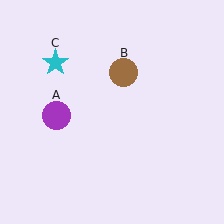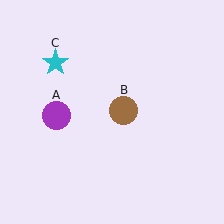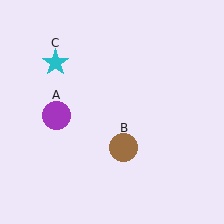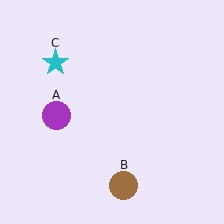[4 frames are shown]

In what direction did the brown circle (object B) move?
The brown circle (object B) moved down.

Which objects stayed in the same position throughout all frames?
Purple circle (object A) and cyan star (object C) remained stationary.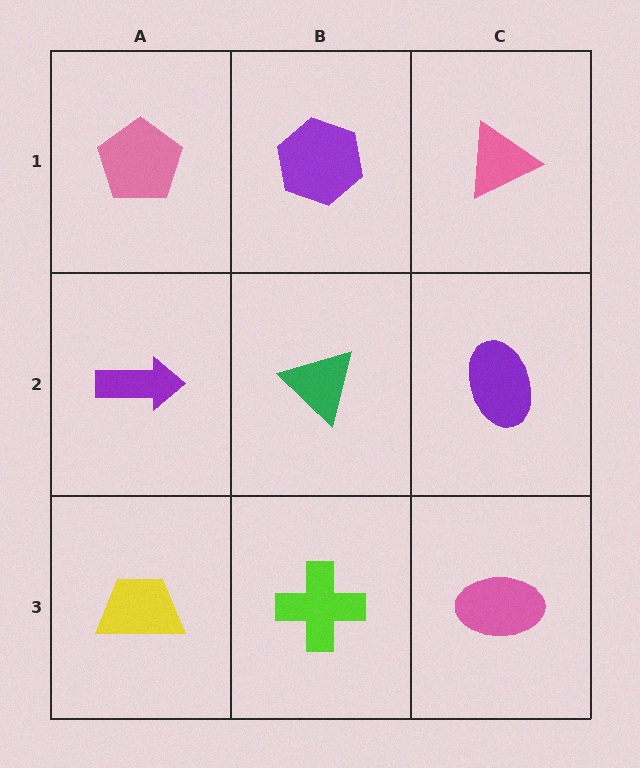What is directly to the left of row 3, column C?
A lime cross.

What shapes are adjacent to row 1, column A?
A purple arrow (row 2, column A), a purple hexagon (row 1, column B).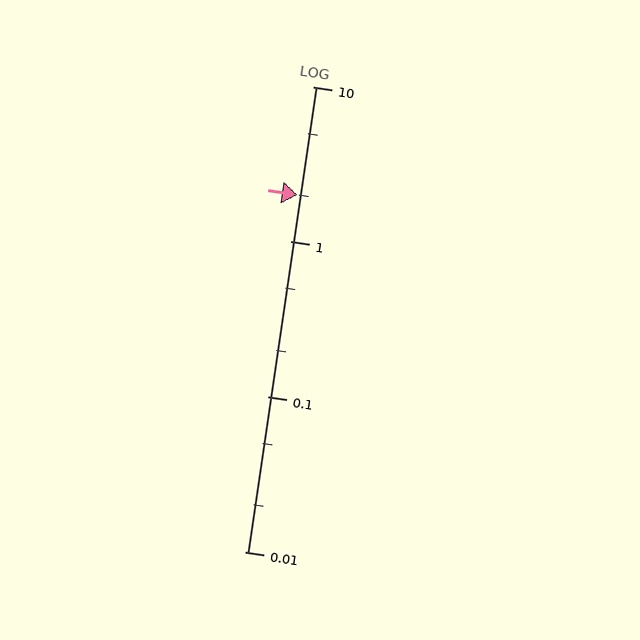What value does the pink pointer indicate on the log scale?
The pointer indicates approximately 2.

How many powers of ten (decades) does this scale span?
The scale spans 3 decades, from 0.01 to 10.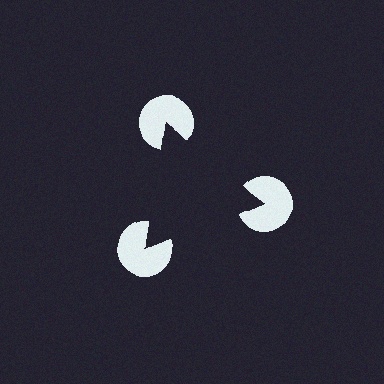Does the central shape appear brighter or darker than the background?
It typically appears slightly darker than the background, even though no actual brightness change is drawn.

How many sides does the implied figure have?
3 sides.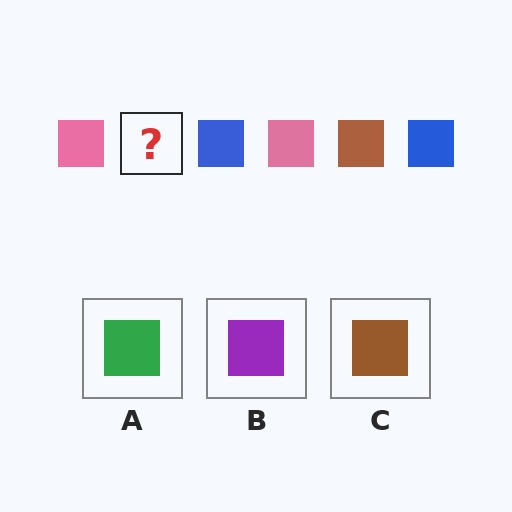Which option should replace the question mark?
Option C.